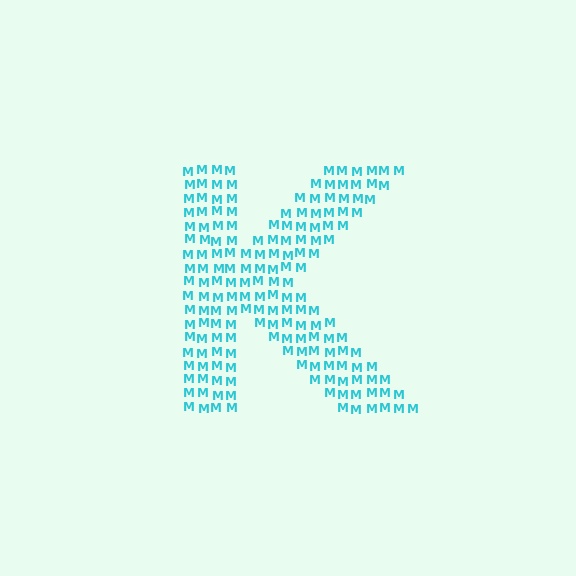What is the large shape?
The large shape is the letter K.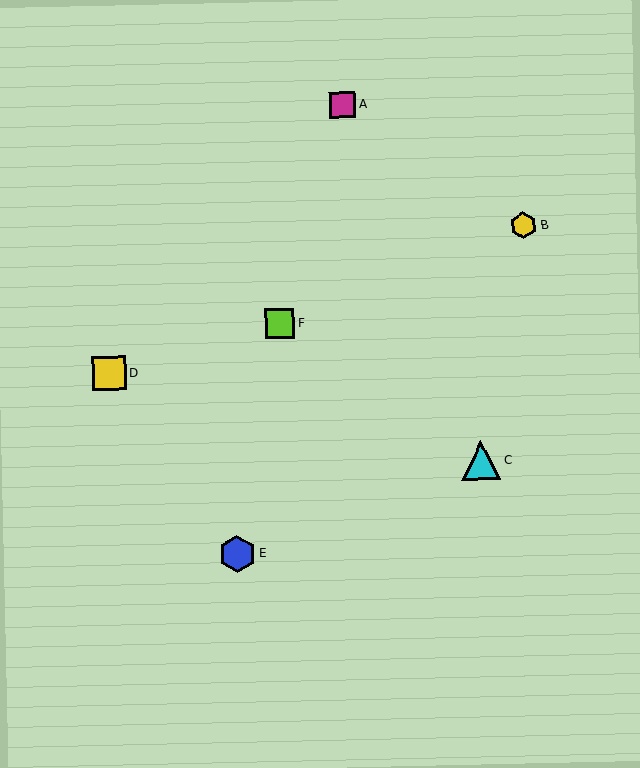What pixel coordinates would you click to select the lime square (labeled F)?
Click at (280, 323) to select the lime square F.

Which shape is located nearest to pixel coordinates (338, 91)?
The magenta square (labeled A) at (343, 105) is nearest to that location.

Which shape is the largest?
The cyan triangle (labeled C) is the largest.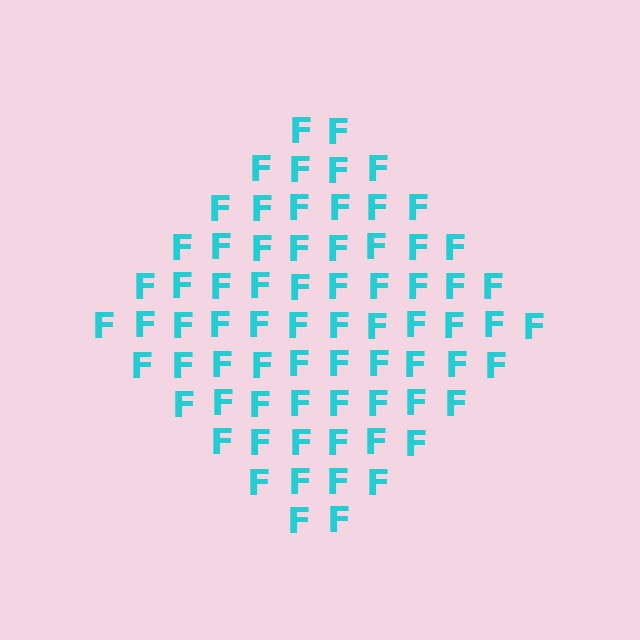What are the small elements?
The small elements are letter F's.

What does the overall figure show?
The overall figure shows a diamond.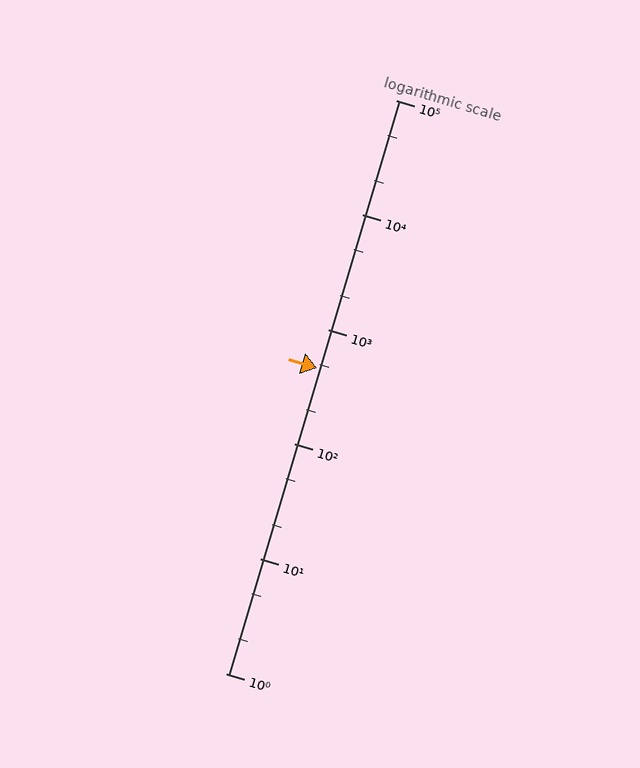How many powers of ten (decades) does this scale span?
The scale spans 5 decades, from 1 to 100000.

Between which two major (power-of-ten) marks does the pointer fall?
The pointer is between 100 and 1000.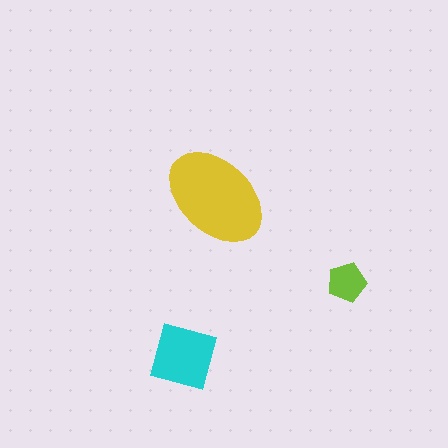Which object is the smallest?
The lime pentagon.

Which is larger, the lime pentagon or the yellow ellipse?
The yellow ellipse.